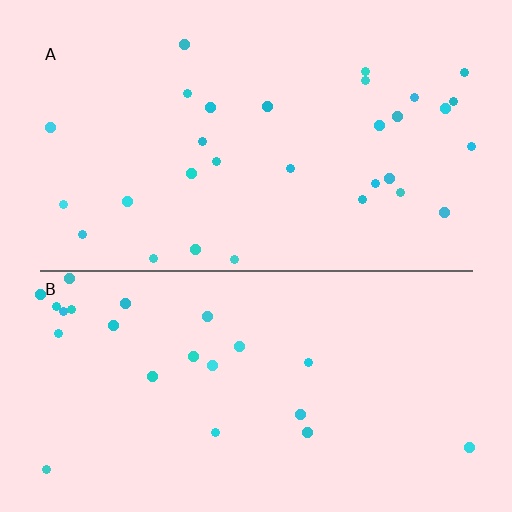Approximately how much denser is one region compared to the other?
Approximately 1.3× — region A over region B.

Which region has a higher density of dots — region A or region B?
A (the top).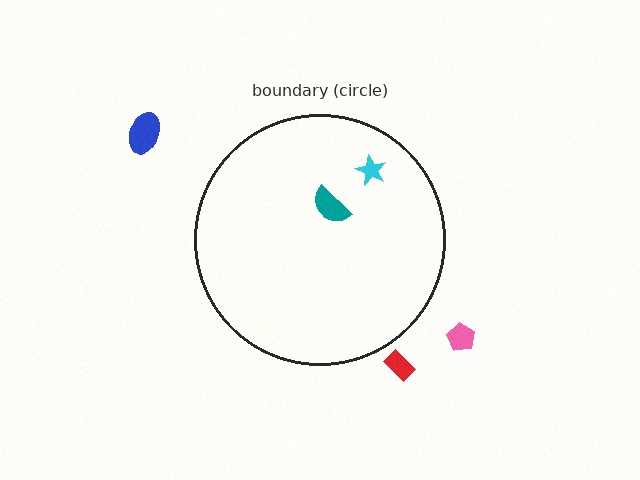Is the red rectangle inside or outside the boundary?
Outside.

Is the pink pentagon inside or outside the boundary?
Outside.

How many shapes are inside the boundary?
2 inside, 3 outside.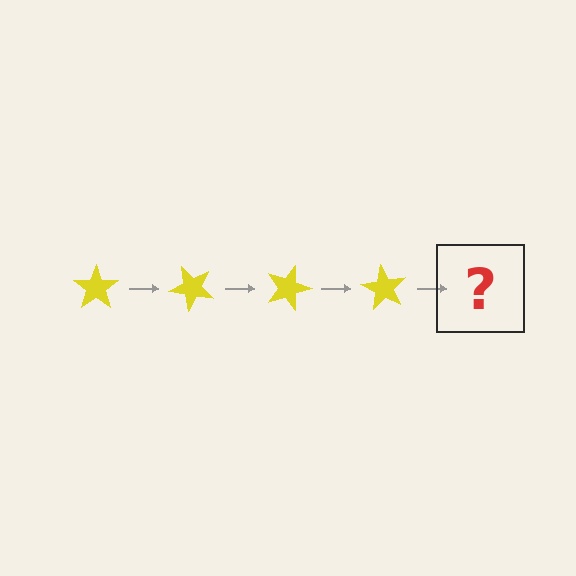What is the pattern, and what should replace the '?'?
The pattern is that the star rotates 45 degrees each step. The '?' should be a yellow star rotated 180 degrees.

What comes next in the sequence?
The next element should be a yellow star rotated 180 degrees.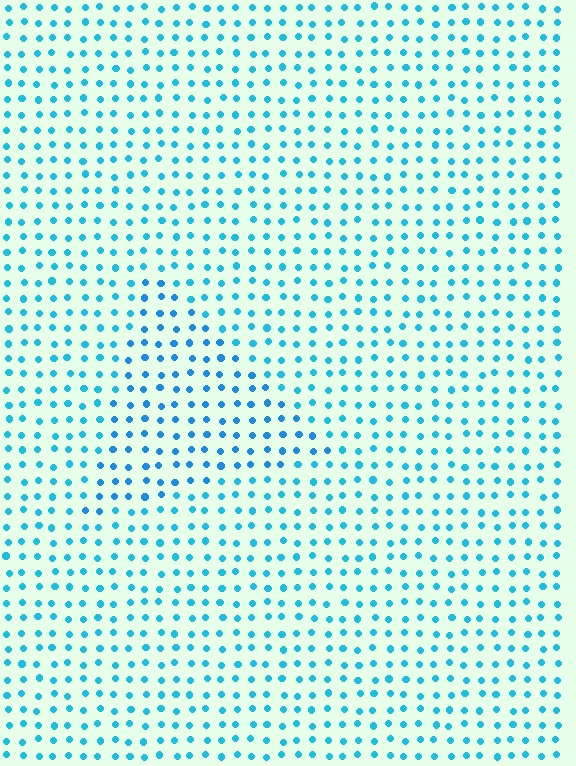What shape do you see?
I see a triangle.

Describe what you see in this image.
The image is filled with small cyan elements in a uniform arrangement. A triangle-shaped region is visible where the elements are tinted to a slightly different hue, forming a subtle color boundary.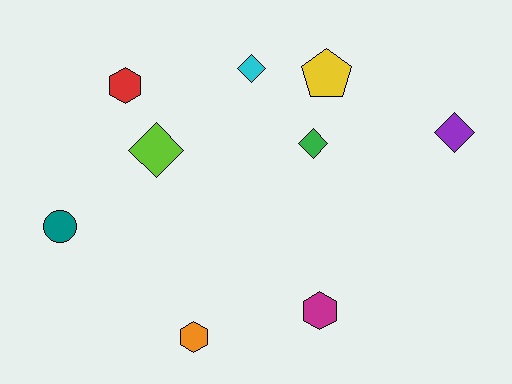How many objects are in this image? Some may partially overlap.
There are 9 objects.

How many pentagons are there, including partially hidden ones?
There is 1 pentagon.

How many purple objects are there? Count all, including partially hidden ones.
There is 1 purple object.